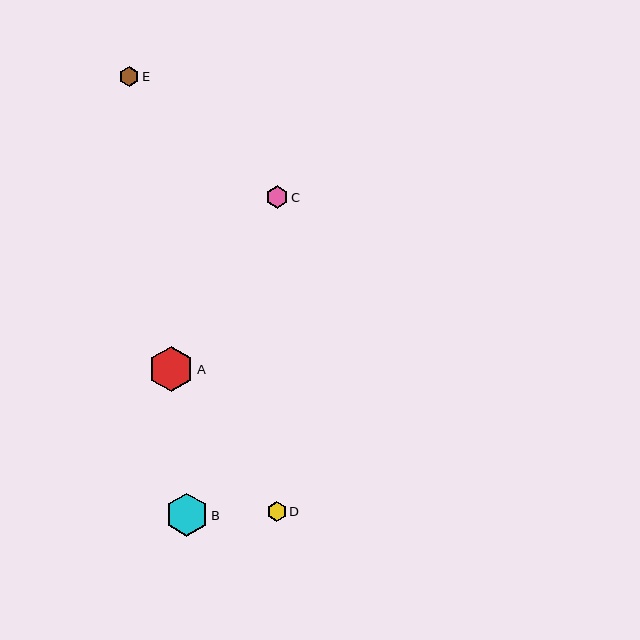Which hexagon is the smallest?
Hexagon D is the smallest with a size of approximately 20 pixels.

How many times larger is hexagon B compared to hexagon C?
Hexagon B is approximately 1.9 times the size of hexagon C.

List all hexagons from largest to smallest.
From largest to smallest: A, B, C, E, D.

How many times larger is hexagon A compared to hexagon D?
Hexagon A is approximately 2.3 times the size of hexagon D.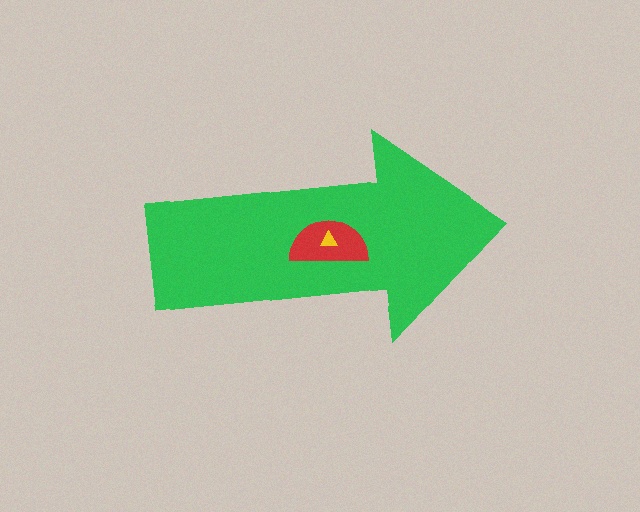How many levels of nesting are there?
3.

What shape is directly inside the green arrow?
The red semicircle.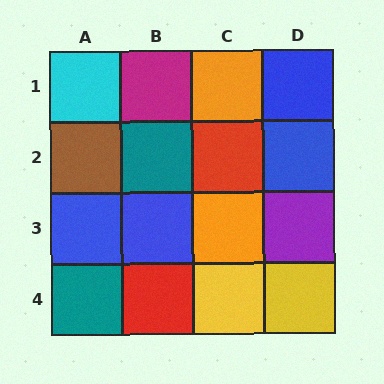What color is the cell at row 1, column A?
Cyan.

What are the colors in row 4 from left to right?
Teal, red, yellow, yellow.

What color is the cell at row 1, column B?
Magenta.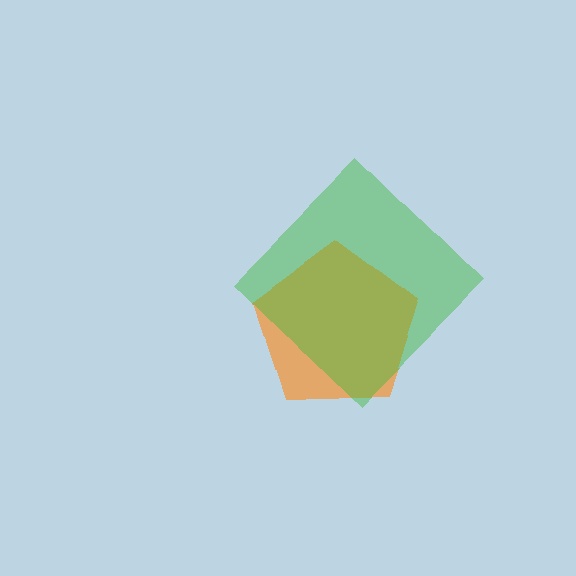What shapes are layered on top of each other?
The layered shapes are: an orange pentagon, a green diamond.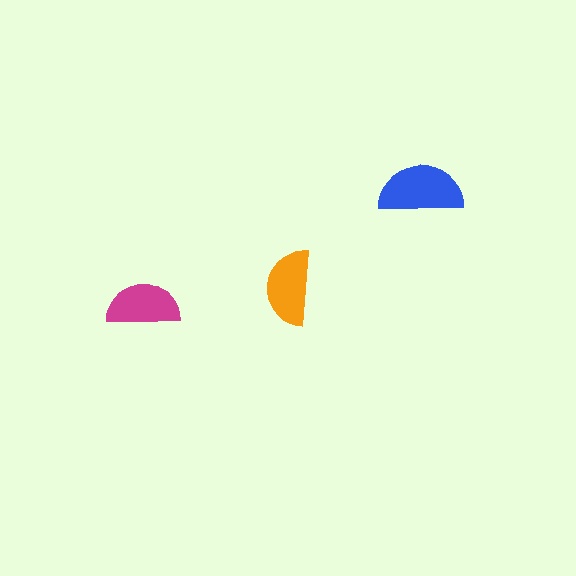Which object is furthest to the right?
The blue semicircle is rightmost.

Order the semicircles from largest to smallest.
the blue one, the orange one, the magenta one.